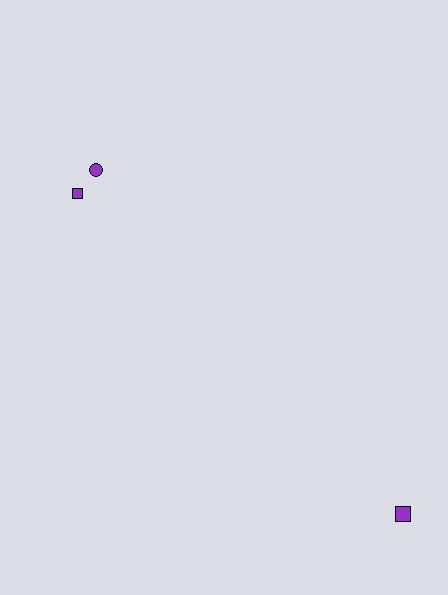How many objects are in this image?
There are 3 objects.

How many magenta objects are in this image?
There are no magenta objects.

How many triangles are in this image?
There are no triangles.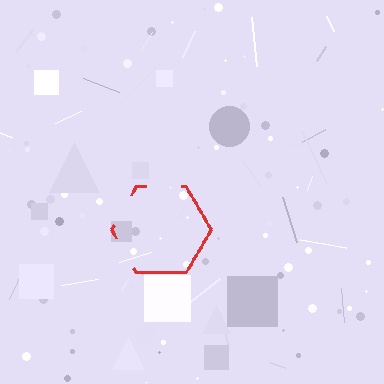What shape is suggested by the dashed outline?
The dashed outline suggests a hexagon.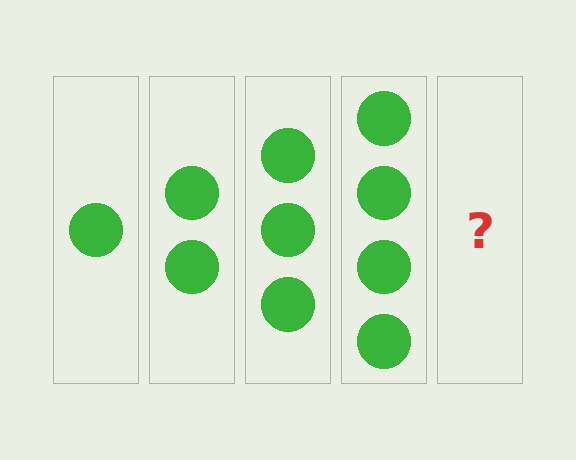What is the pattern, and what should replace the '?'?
The pattern is that each step adds one more circle. The '?' should be 5 circles.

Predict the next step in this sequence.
The next step is 5 circles.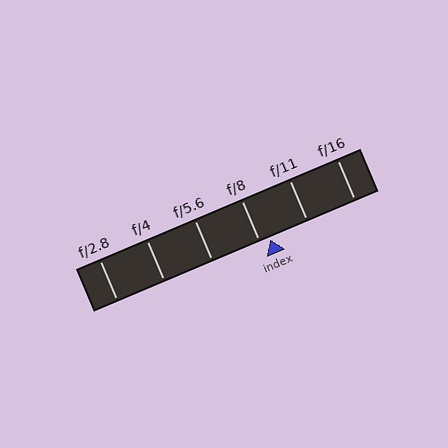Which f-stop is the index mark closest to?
The index mark is closest to f/8.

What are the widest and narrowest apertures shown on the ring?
The widest aperture shown is f/2.8 and the narrowest is f/16.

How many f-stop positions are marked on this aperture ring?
There are 6 f-stop positions marked.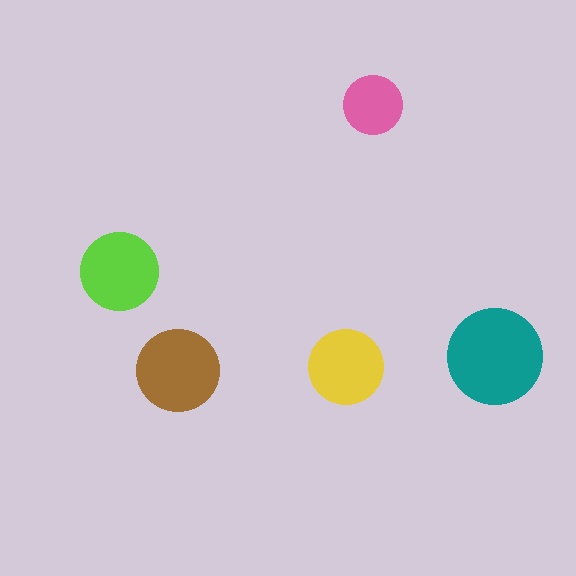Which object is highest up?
The pink circle is topmost.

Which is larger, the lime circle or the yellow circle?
The lime one.